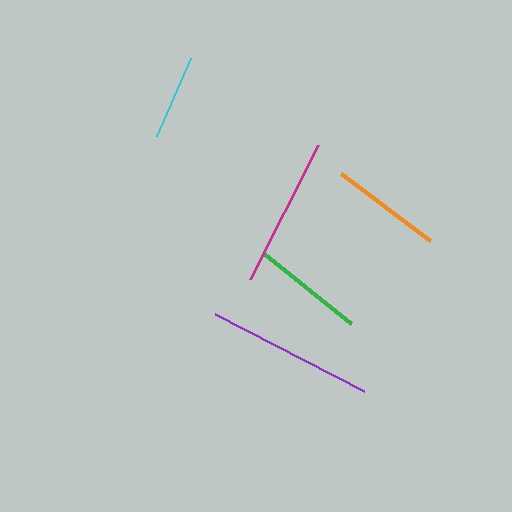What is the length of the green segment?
The green segment is approximately 112 pixels long.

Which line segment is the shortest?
The cyan line is the shortest at approximately 85 pixels.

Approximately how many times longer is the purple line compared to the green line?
The purple line is approximately 1.5 times the length of the green line.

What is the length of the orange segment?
The orange segment is approximately 112 pixels long.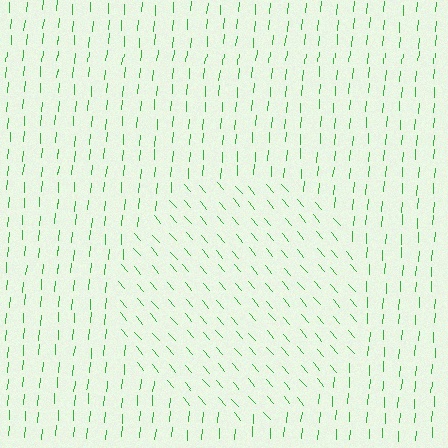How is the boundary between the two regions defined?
The boundary is defined purely by a change in line orientation (approximately 45 degrees difference). All lines are the same color and thickness.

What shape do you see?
I see a circle.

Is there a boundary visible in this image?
Yes, there is a texture boundary formed by a change in line orientation.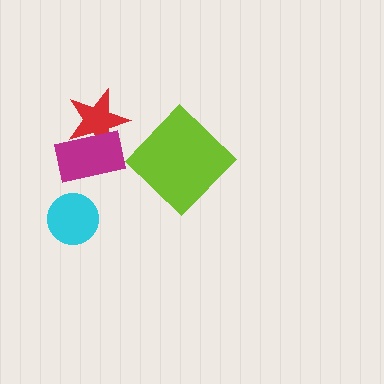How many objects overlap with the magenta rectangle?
1 object overlaps with the magenta rectangle.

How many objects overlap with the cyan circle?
0 objects overlap with the cyan circle.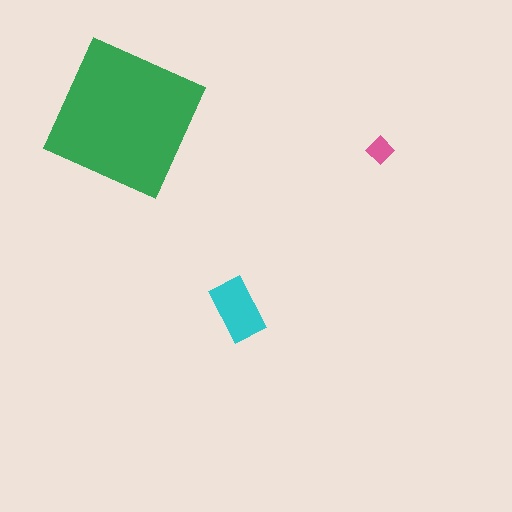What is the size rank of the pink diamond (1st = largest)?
3rd.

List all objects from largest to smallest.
The green square, the cyan rectangle, the pink diamond.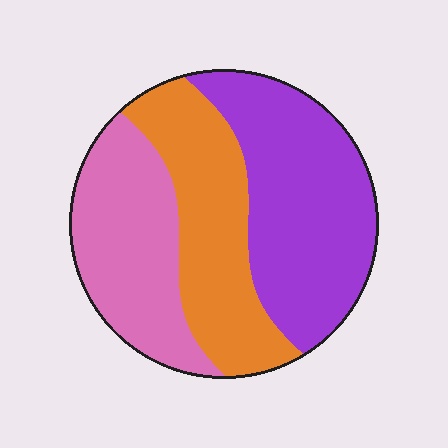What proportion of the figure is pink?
Pink takes up between a quarter and a half of the figure.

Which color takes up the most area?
Purple, at roughly 40%.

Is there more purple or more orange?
Purple.